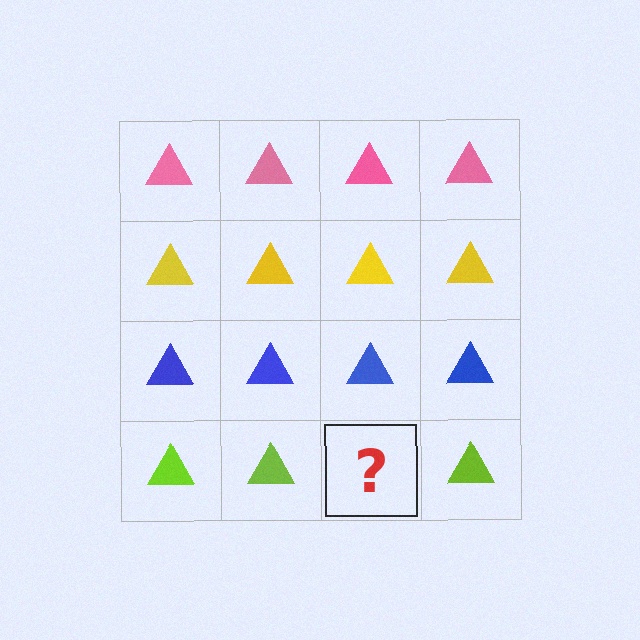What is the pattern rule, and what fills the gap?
The rule is that each row has a consistent color. The gap should be filled with a lime triangle.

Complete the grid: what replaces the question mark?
The question mark should be replaced with a lime triangle.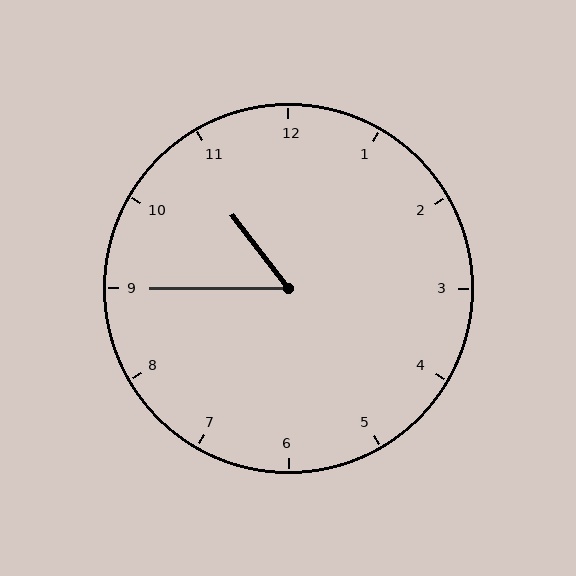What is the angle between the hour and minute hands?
Approximately 52 degrees.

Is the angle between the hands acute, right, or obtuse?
It is acute.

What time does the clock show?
10:45.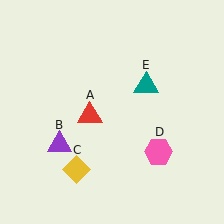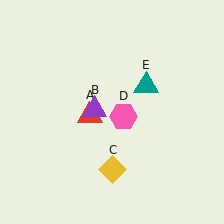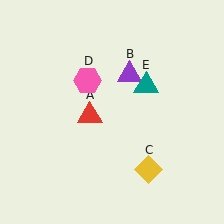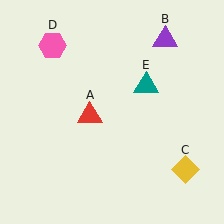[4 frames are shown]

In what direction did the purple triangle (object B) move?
The purple triangle (object B) moved up and to the right.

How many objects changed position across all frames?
3 objects changed position: purple triangle (object B), yellow diamond (object C), pink hexagon (object D).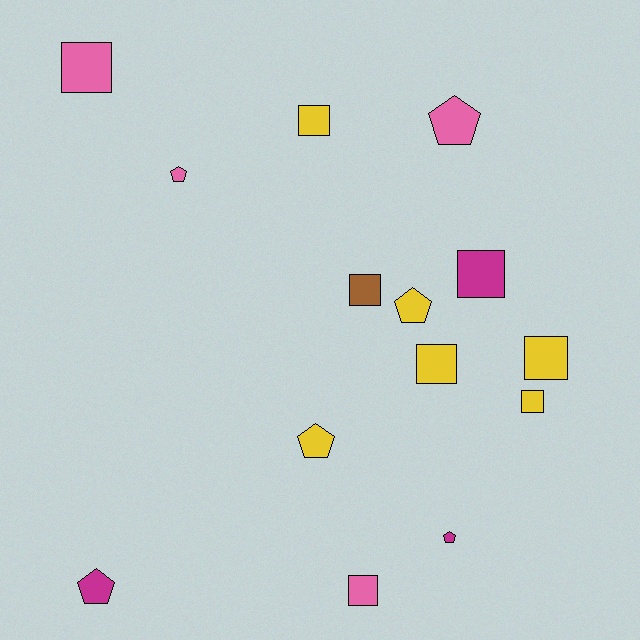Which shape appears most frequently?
Square, with 8 objects.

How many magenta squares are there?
There is 1 magenta square.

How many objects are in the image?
There are 14 objects.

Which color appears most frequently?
Yellow, with 6 objects.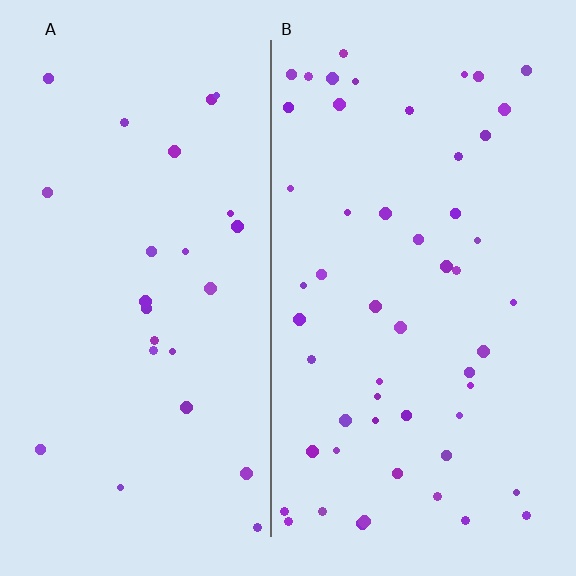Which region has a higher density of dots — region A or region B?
B (the right).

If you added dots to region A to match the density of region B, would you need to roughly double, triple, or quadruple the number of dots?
Approximately double.